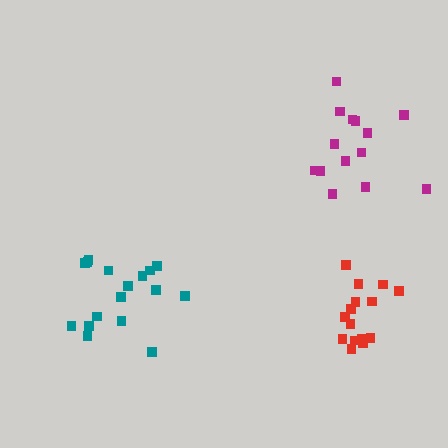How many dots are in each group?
Group 1: 17 dots, Group 2: 15 dots, Group 3: 14 dots (46 total).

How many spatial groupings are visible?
There are 3 spatial groupings.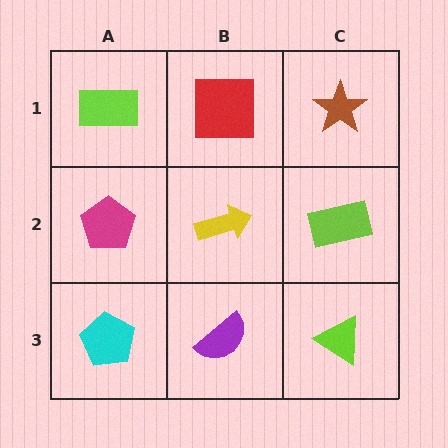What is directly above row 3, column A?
A magenta pentagon.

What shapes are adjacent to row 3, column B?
A yellow arrow (row 2, column B), a cyan pentagon (row 3, column A), a lime triangle (row 3, column C).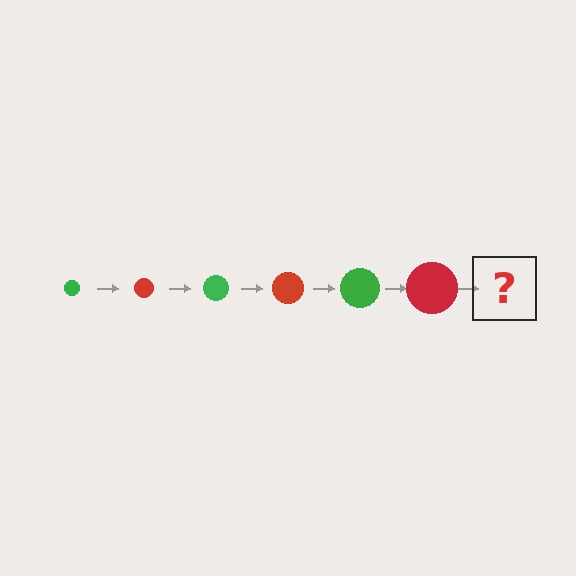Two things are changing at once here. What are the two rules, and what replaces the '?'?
The two rules are that the circle grows larger each step and the color cycles through green and red. The '?' should be a green circle, larger than the previous one.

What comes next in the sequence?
The next element should be a green circle, larger than the previous one.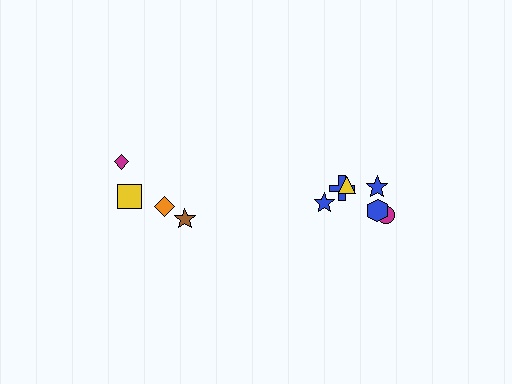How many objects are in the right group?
There are 6 objects.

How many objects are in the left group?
There are 4 objects.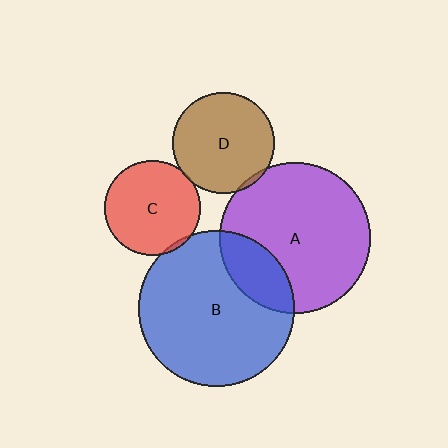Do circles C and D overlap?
Yes.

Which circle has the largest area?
Circle B (blue).